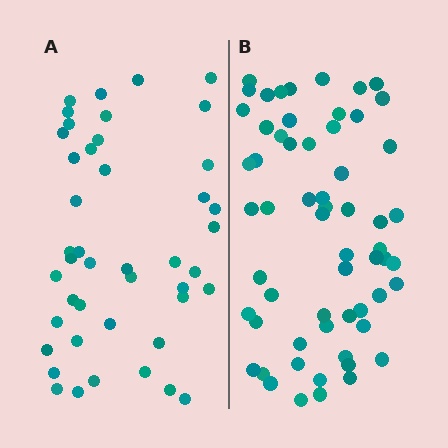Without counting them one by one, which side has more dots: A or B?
Region B (the right region) has more dots.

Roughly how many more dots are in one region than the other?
Region B has approximately 15 more dots than region A.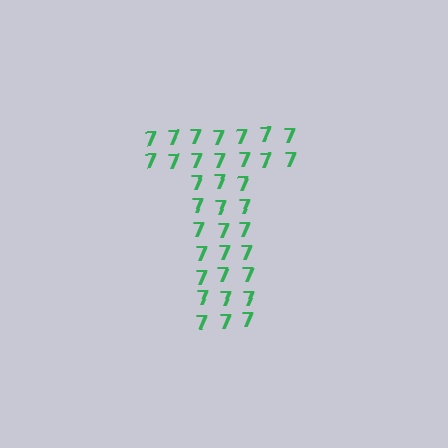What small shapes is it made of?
It is made of small digit 7's.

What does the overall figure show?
The overall figure shows the letter T.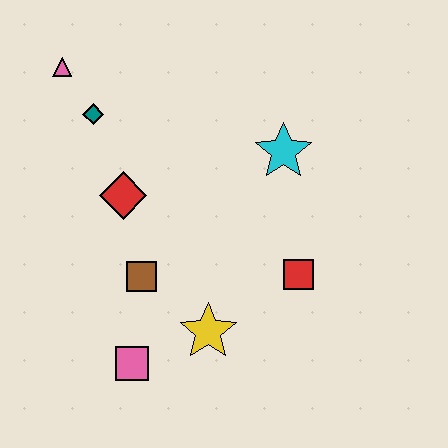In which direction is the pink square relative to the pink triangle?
The pink square is below the pink triangle.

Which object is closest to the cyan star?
The red square is closest to the cyan star.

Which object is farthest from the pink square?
The pink triangle is farthest from the pink square.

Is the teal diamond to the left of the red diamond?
Yes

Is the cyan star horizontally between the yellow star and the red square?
Yes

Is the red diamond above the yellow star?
Yes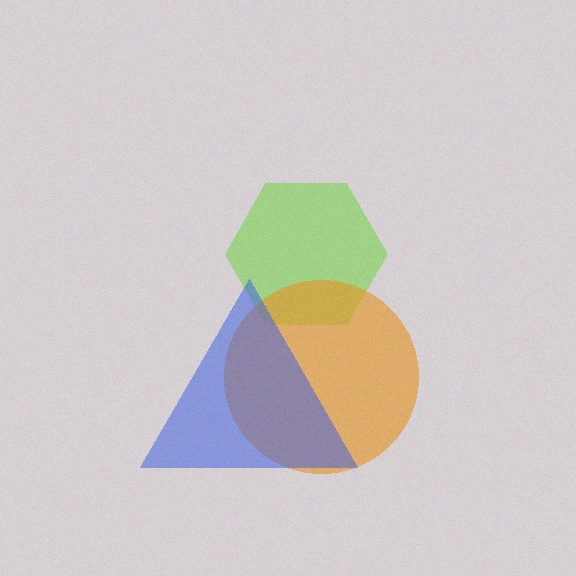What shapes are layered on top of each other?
The layered shapes are: a lime hexagon, an orange circle, a blue triangle.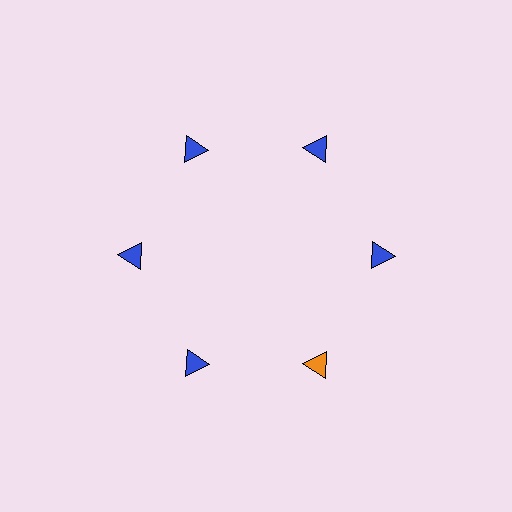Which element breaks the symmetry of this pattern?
The orange triangle at roughly the 5 o'clock position breaks the symmetry. All other shapes are blue triangles.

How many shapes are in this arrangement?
There are 6 shapes arranged in a ring pattern.